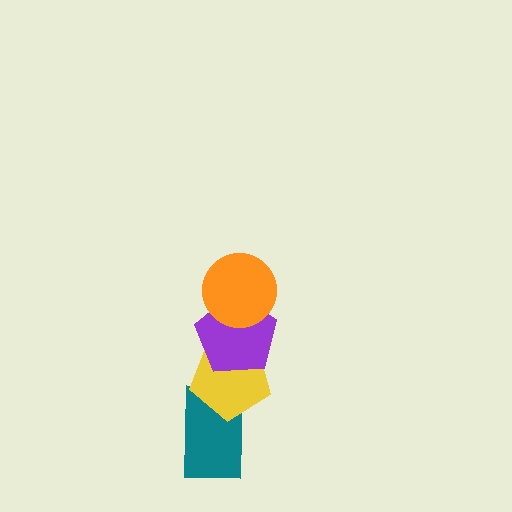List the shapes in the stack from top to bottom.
From top to bottom: the orange circle, the purple pentagon, the yellow pentagon, the teal rectangle.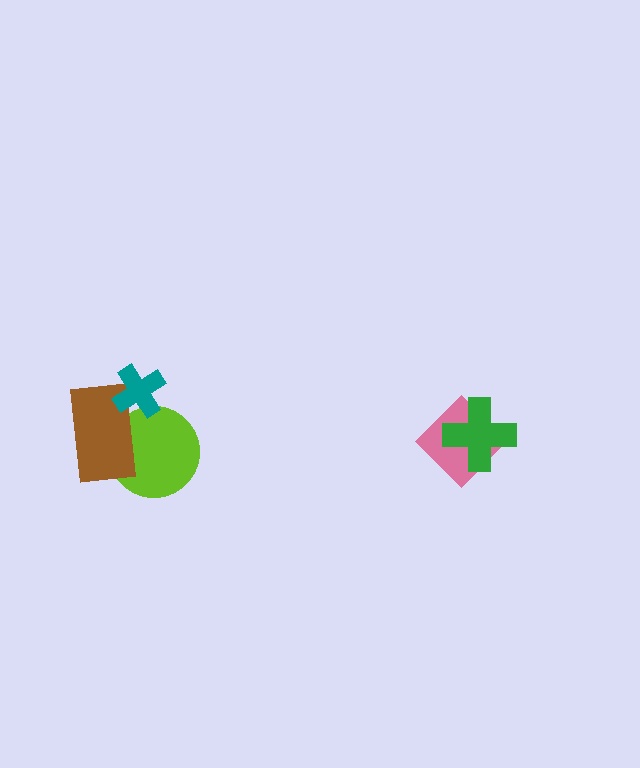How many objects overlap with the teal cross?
2 objects overlap with the teal cross.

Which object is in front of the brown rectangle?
The teal cross is in front of the brown rectangle.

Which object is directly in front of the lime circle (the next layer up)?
The brown rectangle is directly in front of the lime circle.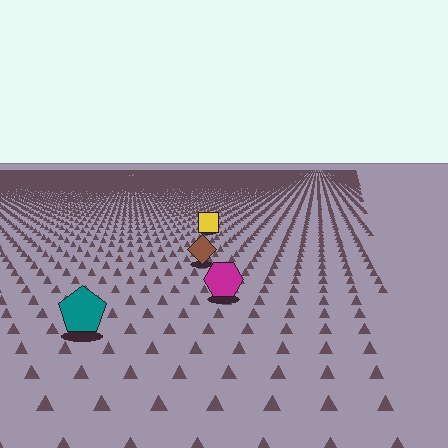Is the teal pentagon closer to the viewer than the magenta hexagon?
Yes. The teal pentagon is closer — you can tell from the texture gradient: the ground texture is coarser near it.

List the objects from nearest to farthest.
From nearest to farthest: the teal pentagon, the magenta hexagon, the brown diamond, the yellow square.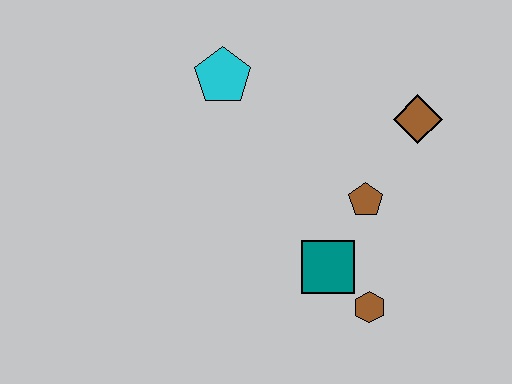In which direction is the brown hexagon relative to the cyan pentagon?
The brown hexagon is below the cyan pentagon.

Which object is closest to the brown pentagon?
The teal square is closest to the brown pentagon.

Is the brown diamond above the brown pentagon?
Yes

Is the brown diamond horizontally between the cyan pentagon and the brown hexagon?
No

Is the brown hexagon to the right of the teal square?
Yes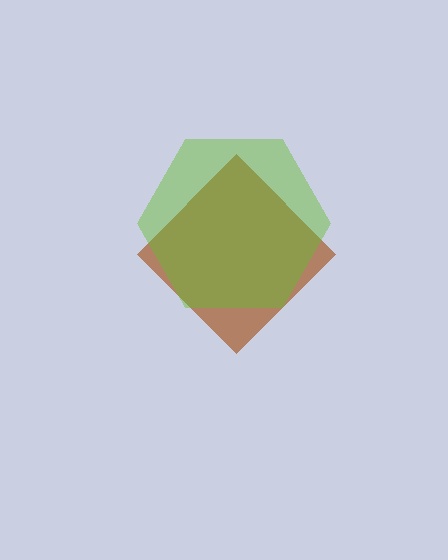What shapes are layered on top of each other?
The layered shapes are: a brown diamond, a lime hexagon.